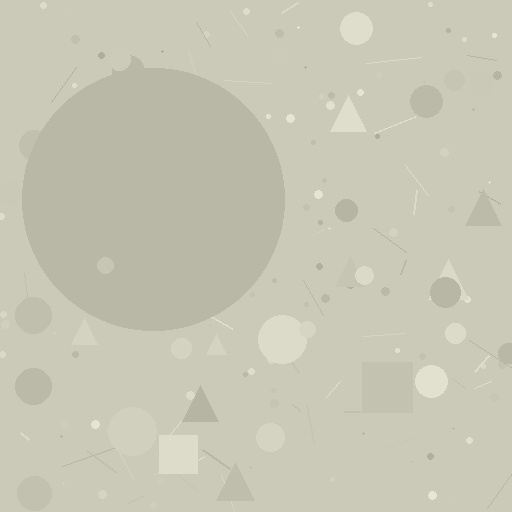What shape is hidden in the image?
A circle is hidden in the image.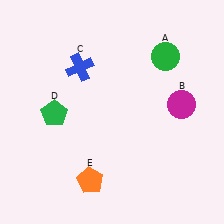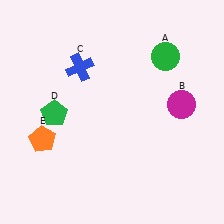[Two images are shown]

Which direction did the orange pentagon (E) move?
The orange pentagon (E) moved left.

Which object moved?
The orange pentagon (E) moved left.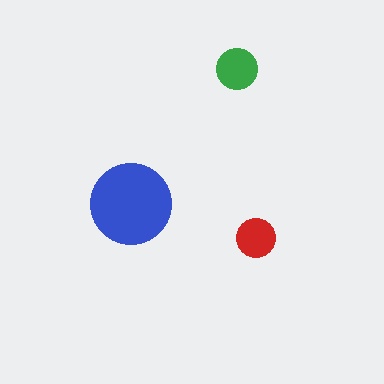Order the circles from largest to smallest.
the blue one, the green one, the red one.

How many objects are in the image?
There are 3 objects in the image.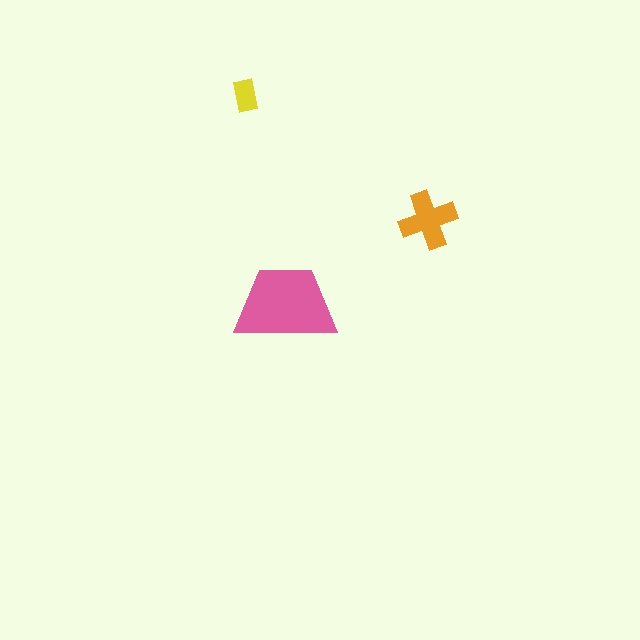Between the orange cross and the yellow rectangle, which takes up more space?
The orange cross.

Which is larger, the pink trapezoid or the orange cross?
The pink trapezoid.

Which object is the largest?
The pink trapezoid.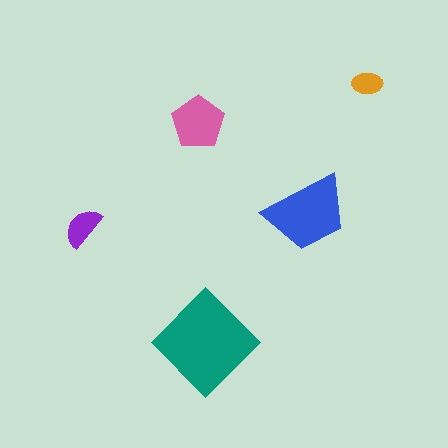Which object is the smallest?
The orange ellipse.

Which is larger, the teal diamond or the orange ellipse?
The teal diamond.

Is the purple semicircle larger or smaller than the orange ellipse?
Larger.